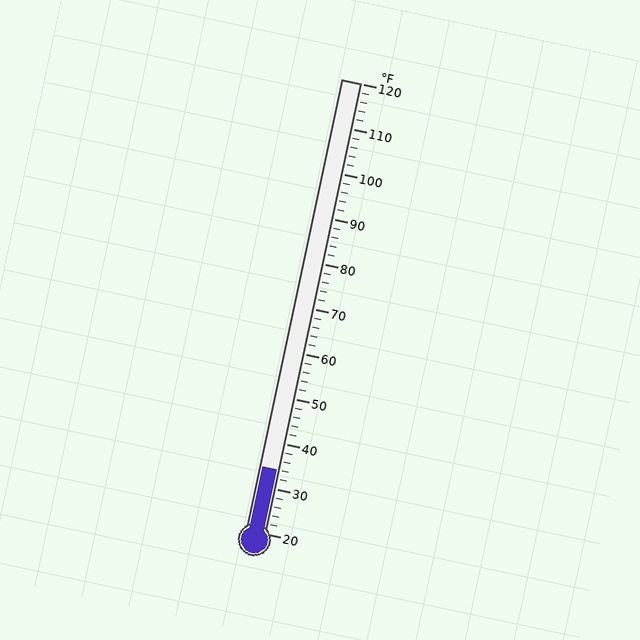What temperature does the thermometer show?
The thermometer shows approximately 34°F.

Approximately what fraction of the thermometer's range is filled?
The thermometer is filled to approximately 15% of its range.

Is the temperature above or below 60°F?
The temperature is below 60°F.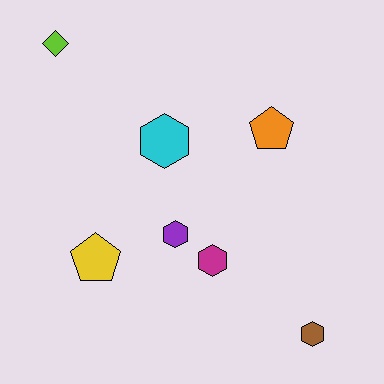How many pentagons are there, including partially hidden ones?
There are 2 pentagons.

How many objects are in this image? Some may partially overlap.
There are 7 objects.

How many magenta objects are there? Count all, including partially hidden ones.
There is 1 magenta object.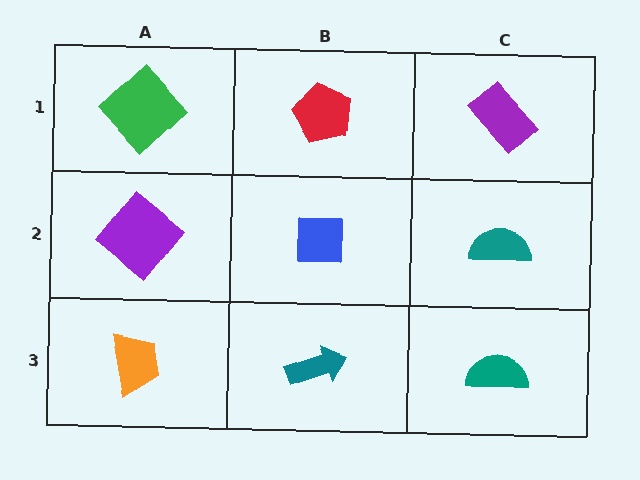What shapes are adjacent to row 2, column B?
A red pentagon (row 1, column B), a teal arrow (row 3, column B), a purple diamond (row 2, column A), a teal semicircle (row 2, column C).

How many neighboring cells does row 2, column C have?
3.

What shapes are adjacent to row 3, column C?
A teal semicircle (row 2, column C), a teal arrow (row 3, column B).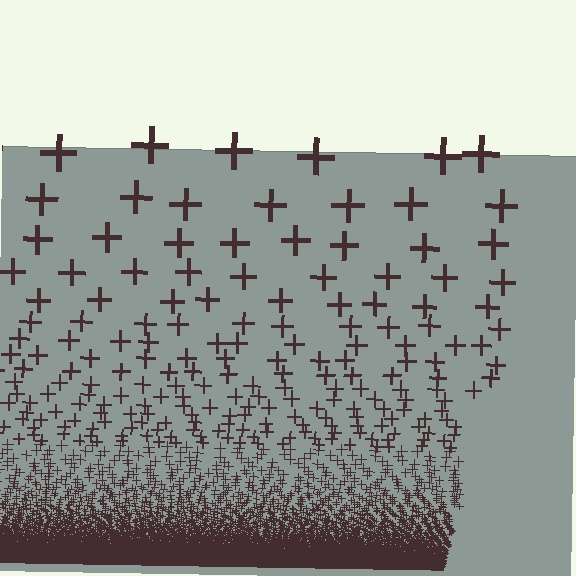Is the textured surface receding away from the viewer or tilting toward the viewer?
The surface appears to tilt toward the viewer. Texture elements get larger and sparser toward the top.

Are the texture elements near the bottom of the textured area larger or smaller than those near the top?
Smaller. The gradient is inverted — elements near the bottom are smaller and denser.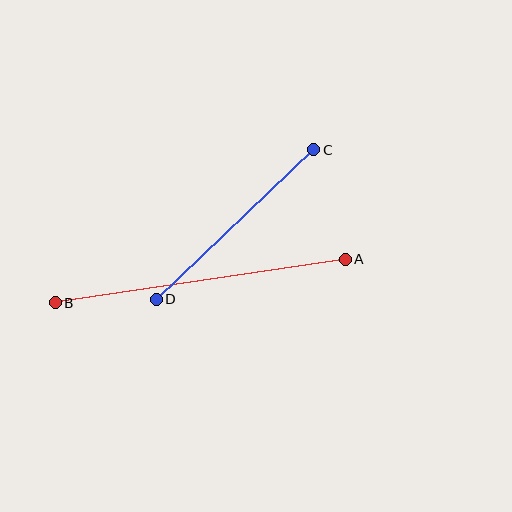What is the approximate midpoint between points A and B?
The midpoint is at approximately (200, 281) pixels.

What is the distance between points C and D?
The distance is approximately 217 pixels.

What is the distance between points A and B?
The distance is approximately 293 pixels.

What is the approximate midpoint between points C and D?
The midpoint is at approximately (235, 225) pixels.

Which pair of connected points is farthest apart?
Points A and B are farthest apart.